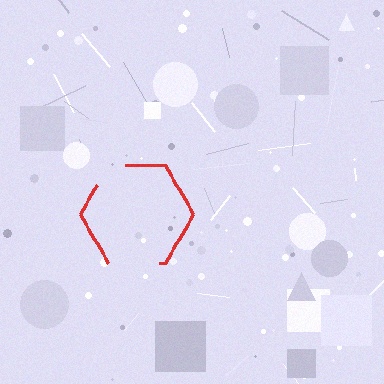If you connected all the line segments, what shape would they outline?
They would outline a hexagon.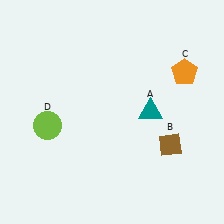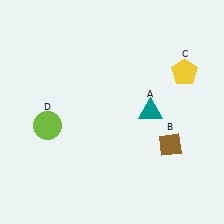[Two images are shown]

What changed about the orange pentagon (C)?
In Image 1, C is orange. In Image 2, it changed to yellow.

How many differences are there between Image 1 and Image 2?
There is 1 difference between the two images.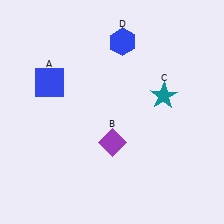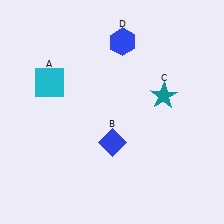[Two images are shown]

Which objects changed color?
A changed from blue to cyan. B changed from purple to blue.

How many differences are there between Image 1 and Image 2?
There are 2 differences between the two images.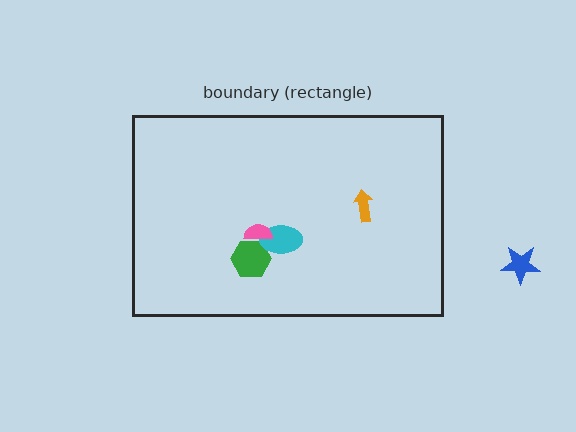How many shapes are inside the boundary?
4 inside, 1 outside.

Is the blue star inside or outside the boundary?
Outside.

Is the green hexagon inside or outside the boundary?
Inside.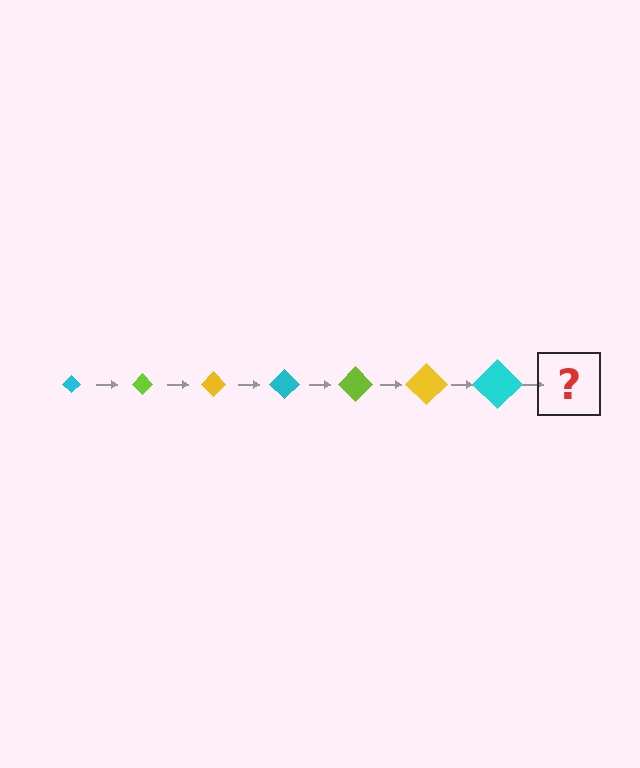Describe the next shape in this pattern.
It should be a lime diamond, larger than the previous one.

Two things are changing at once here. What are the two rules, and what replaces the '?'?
The two rules are that the diamond grows larger each step and the color cycles through cyan, lime, and yellow. The '?' should be a lime diamond, larger than the previous one.